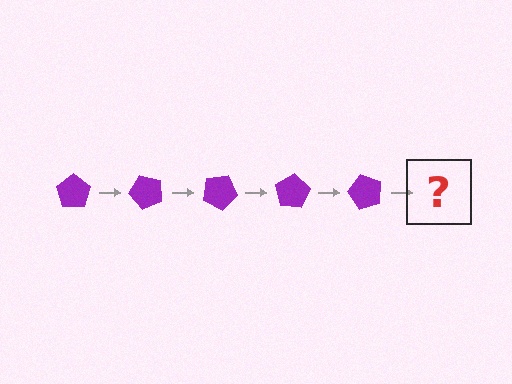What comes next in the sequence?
The next element should be a purple pentagon rotated 250 degrees.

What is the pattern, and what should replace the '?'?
The pattern is that the pentagon rotates 50 degrees each step. The '?' should be a purple pentagon rotated 250 degrees.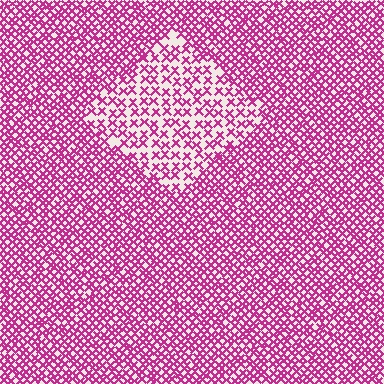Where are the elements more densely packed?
The elements are more densely packed outside the diamond boundary.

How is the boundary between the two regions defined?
The boundary is defined by a change in element density (approximately 1.9x ratio). All elements are the same color, size, and shape.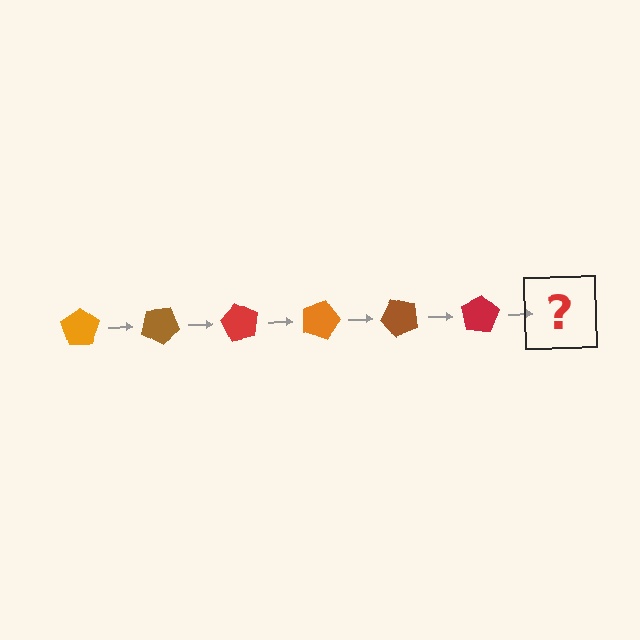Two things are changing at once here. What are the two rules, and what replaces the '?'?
The two rules are that it rotates 30 degrees each step and the color cycles through orange, brown, and red. The '?' should be an orange pentagon, rotated 180 degrees from the start.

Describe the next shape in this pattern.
It should be an orange pentagon, rotated 180 degrees from the start.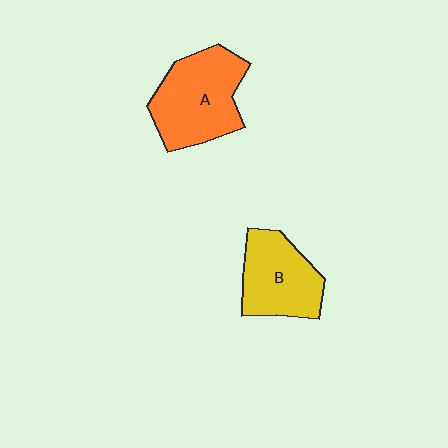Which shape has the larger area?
Shape A (orange).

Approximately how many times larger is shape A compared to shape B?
Approximately 1.2 times.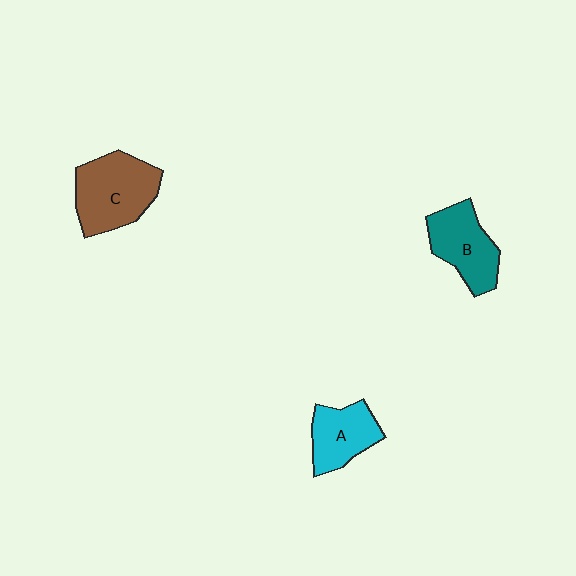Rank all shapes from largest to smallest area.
From largest to smallest: C (brown), B (teal), A (cyan).